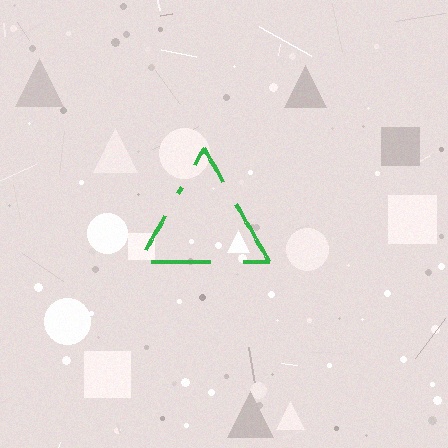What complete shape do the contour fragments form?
The contour fragments form a triangle.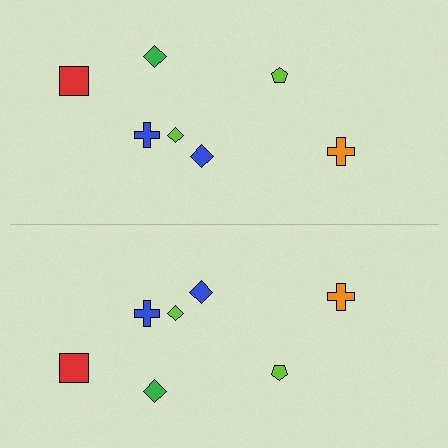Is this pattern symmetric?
Yes, this pattern has bilateral (reflection) symmetry.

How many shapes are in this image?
There are 14 shapes in this image.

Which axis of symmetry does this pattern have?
The pattern has a horizontal axis of symmetry running through the center of the image.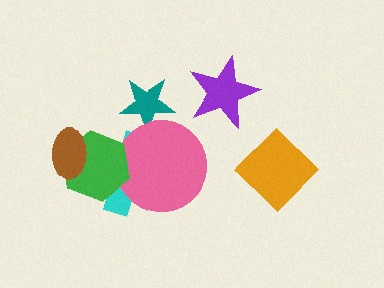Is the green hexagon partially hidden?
Yes, it is partially covered by another shape.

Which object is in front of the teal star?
The pink circle is in front of the teal star.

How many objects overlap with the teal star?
1 object overlaps with the teal star.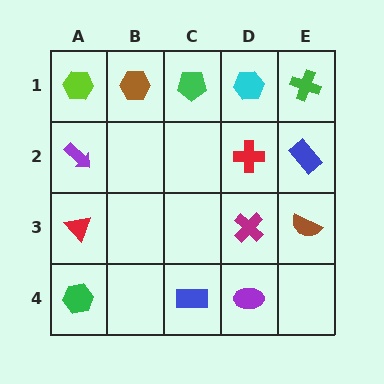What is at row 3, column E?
A brown semicircle.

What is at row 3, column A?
A red triangle.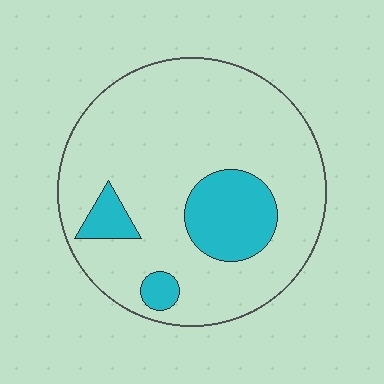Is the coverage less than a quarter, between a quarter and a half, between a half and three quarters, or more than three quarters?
Less than a quarter.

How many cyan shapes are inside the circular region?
3.